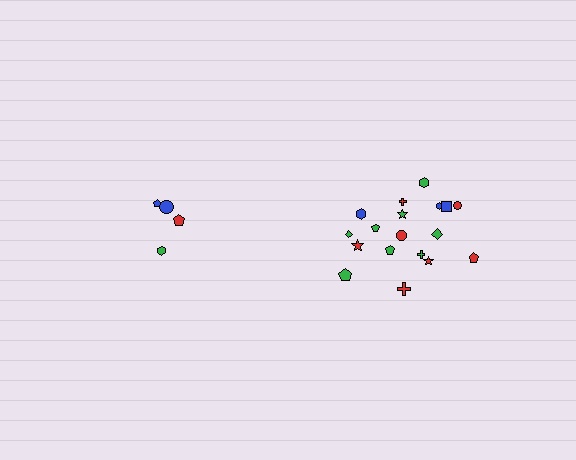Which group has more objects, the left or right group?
The right group.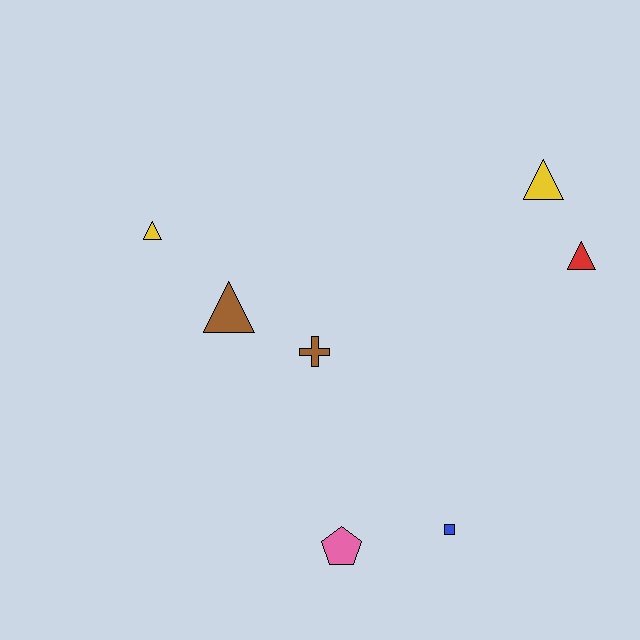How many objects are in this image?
There are 7 objects.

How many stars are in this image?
There are no stars.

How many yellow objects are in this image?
There are 2 yellow objects.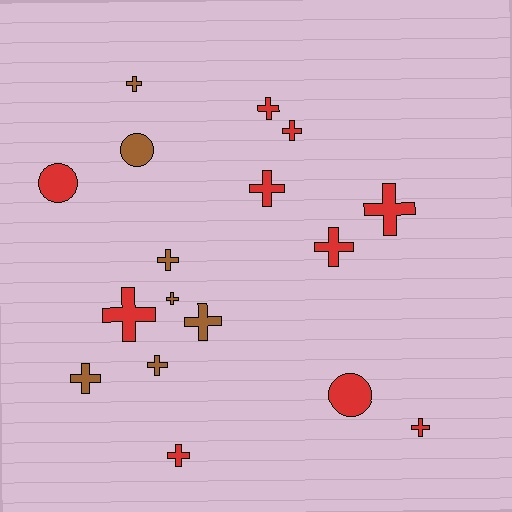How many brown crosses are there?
There are 6 brown crosses.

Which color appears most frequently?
Red, with 10 objects.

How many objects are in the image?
There are 17 objects.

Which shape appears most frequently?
Cross, with 14 objects.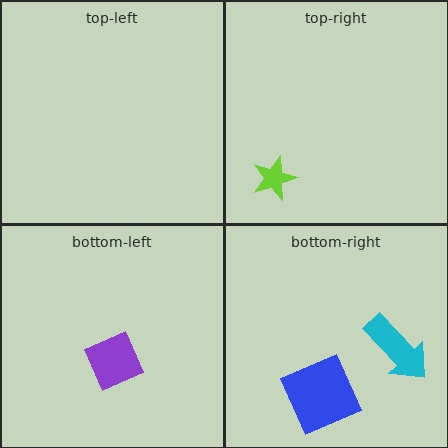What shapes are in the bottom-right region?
The cyan arrow, the blue square.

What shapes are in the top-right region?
The lime star.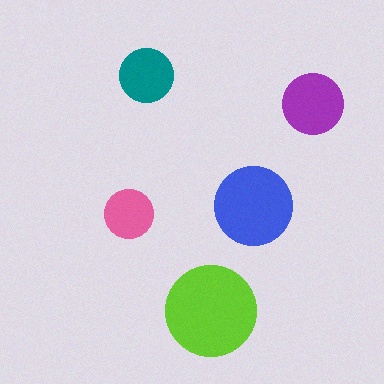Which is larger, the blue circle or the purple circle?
The blue one.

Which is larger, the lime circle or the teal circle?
The lime one.